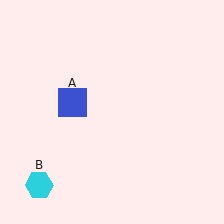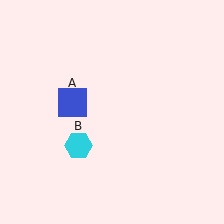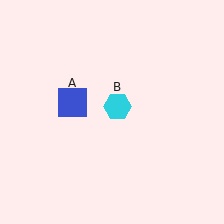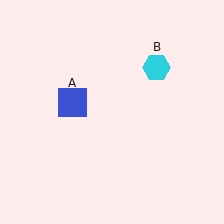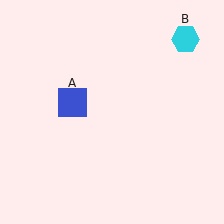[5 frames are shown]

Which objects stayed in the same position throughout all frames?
Blue square (object A) remained stationary.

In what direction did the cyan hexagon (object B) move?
The cyan hexagon (object B) moved up and to the right.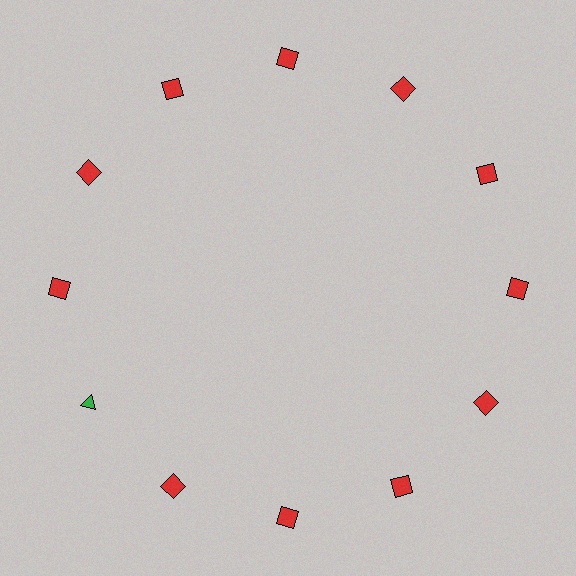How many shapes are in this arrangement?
There are 12 shapes arranged in a ring pattern.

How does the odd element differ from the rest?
It differs in both color (green instead of red) and shape (triangle instead of square).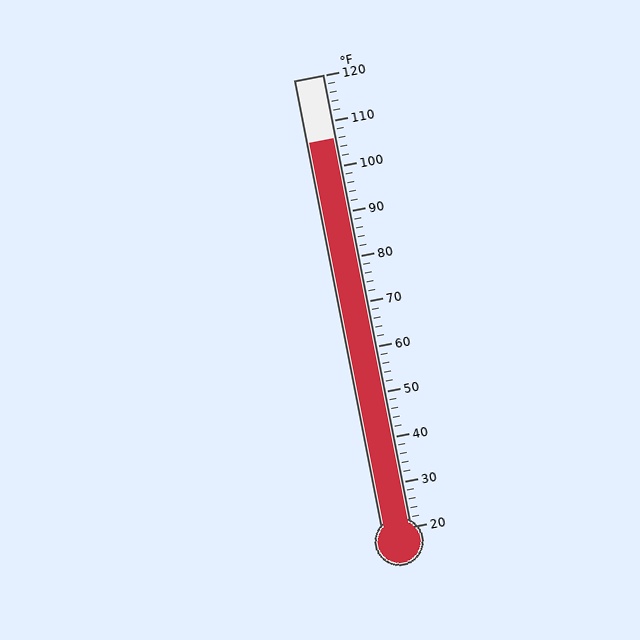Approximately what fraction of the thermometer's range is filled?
The thermometer is filled to approximately 85% of its range.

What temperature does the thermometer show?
The thermometer shows approximately 106°F.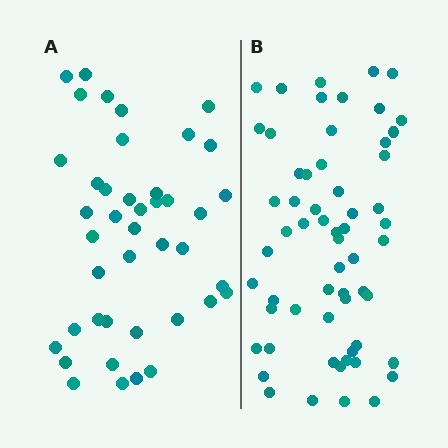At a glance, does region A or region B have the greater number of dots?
Region B (the right region) has more dots.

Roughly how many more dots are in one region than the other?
Region B has approximately 20 more dots than region A.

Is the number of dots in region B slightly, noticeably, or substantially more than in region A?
Region B has noticeably more, but not dramatically so. The ratio is roughly 1.4 to 1.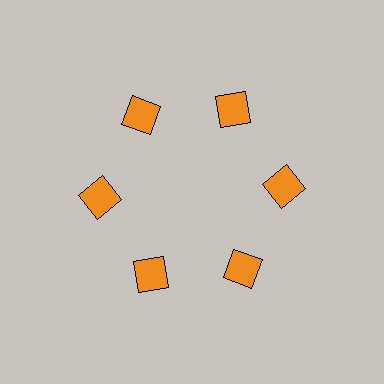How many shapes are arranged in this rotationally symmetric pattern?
There are 6 shapes, arranged in 6 groups of 1.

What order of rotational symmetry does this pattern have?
This pattern has 6-fold rotational symmetry.